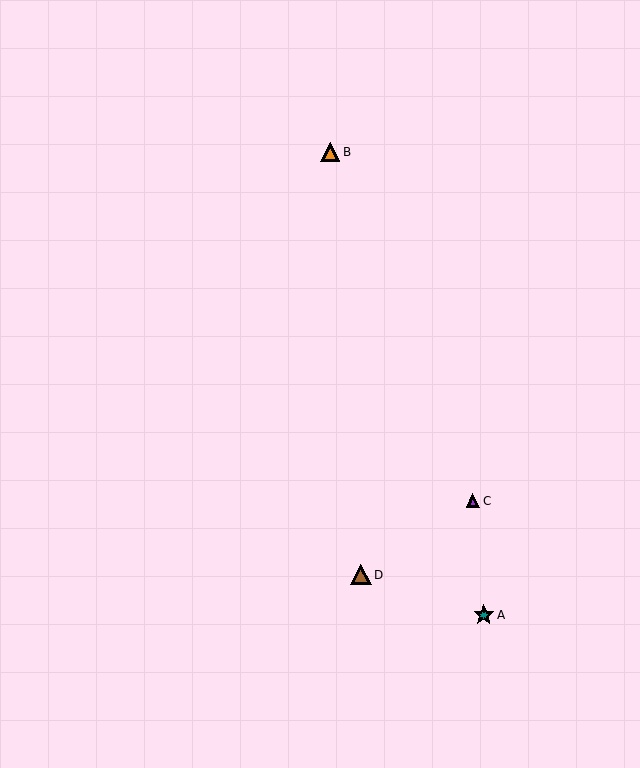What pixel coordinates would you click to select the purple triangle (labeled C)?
Click at (473, 501) to select the purple triangle C.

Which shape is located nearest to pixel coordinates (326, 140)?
The orange triangle (labeled B) at (330, 152) is nearest to that location.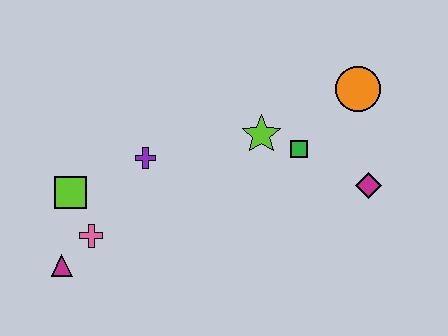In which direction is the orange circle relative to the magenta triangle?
The orange circle is to the right of the magenta triangle.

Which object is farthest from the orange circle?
The magenta triangle is farthest from the orange circle.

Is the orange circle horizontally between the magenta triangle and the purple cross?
No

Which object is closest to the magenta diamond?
The green square is closest to the magenta diamond.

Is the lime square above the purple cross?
No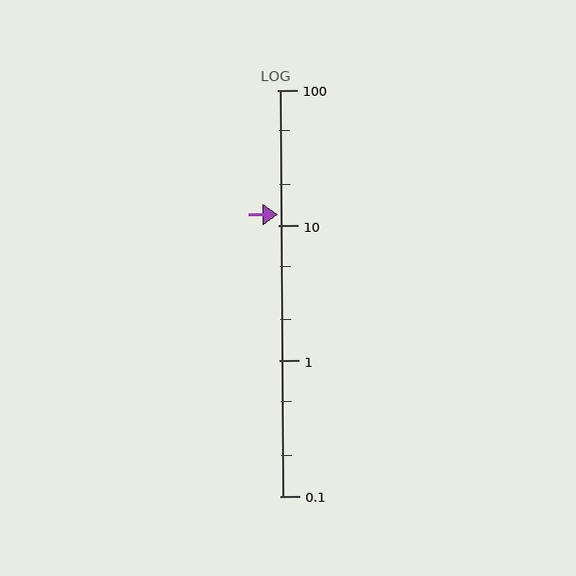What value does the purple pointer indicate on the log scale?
The pointer indicates approximately 12.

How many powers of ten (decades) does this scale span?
The scale spans 3 decades, from 0.1 to 100.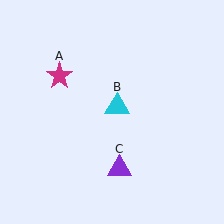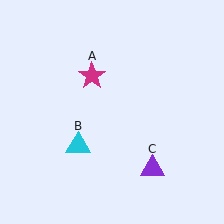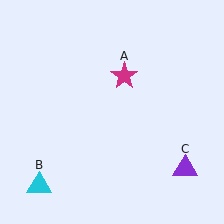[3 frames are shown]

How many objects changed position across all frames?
3 objects changed position: magenta star (object A), cyan triangle (object B), purple triangle (object C).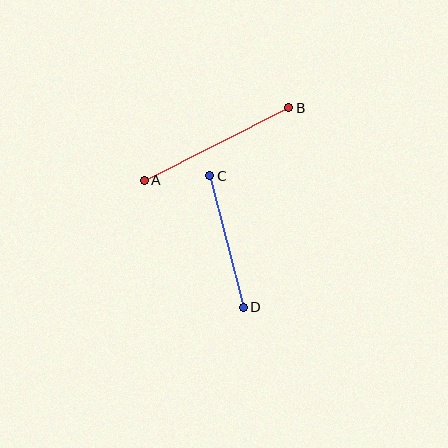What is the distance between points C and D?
The distance is approximately 136 pixels.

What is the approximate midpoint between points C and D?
The midpoint is at approximately (227, 241) pixels.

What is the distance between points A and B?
The distance is approximately 162 pixels.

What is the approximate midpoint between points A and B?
The midpoint is at approximately (217, 144) pixels.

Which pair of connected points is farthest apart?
Points A and B are farthest apart.